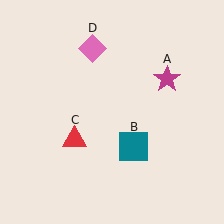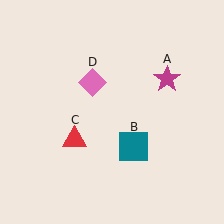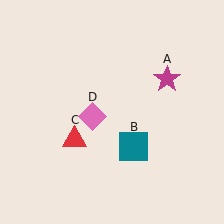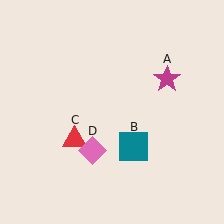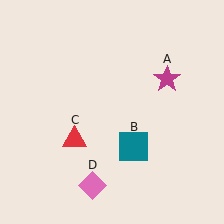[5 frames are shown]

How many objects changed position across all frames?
1 object changed position: pink diamond (object D).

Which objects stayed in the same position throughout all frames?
Magenta star (object A) and teal square (object B) and red triangle (object C) remained stationary.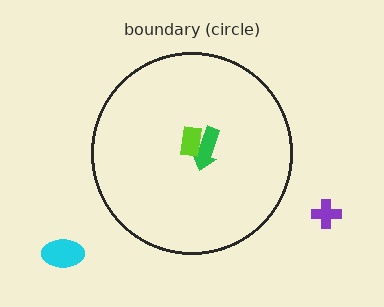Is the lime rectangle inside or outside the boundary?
Inside.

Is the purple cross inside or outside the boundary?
Outside.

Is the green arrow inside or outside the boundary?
Inside.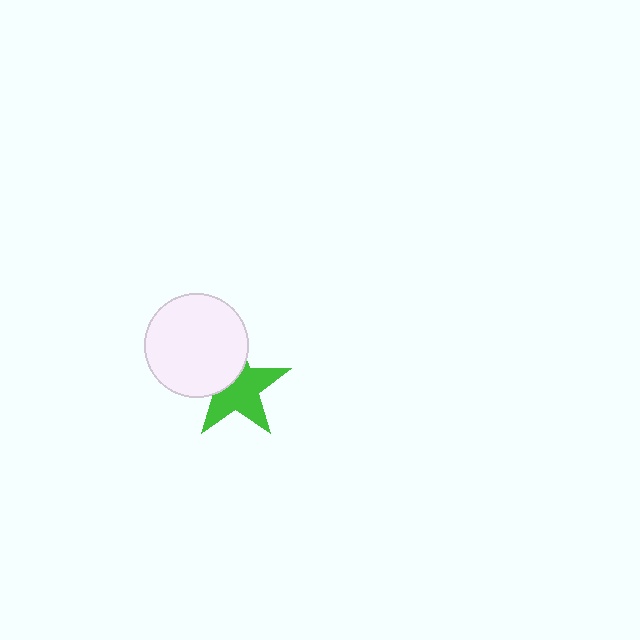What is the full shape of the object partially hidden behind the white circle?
The partially hidden object is a green star.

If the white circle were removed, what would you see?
You would see the complete green star.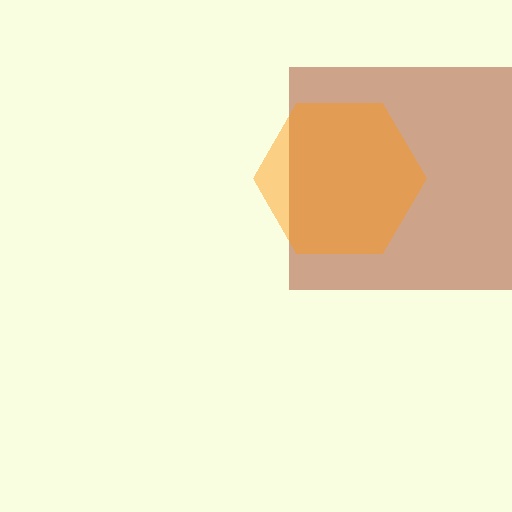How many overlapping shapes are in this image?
There are 2 overlapping shapes in the image.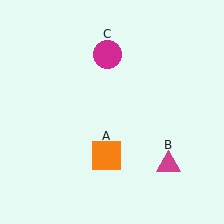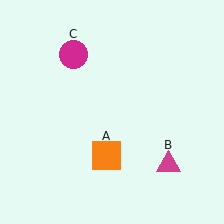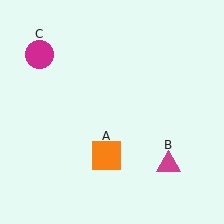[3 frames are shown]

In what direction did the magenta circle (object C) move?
The magenta circle (object C) moved left.